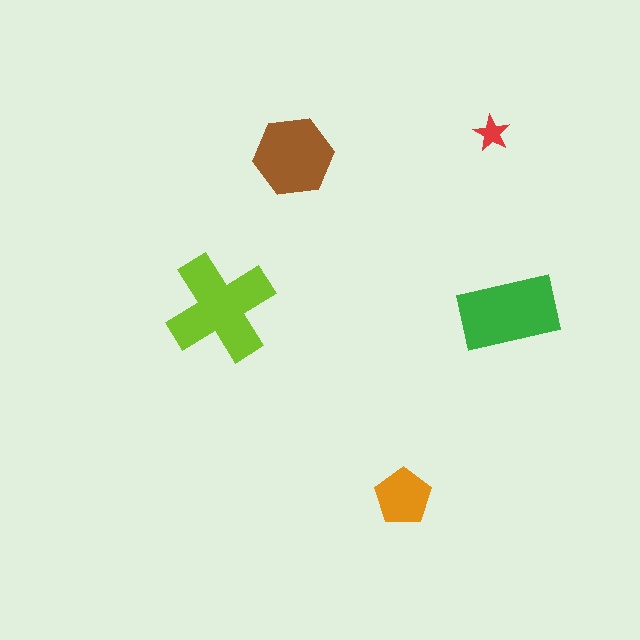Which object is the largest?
The lime cross.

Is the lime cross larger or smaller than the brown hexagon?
Larger.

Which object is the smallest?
The red star.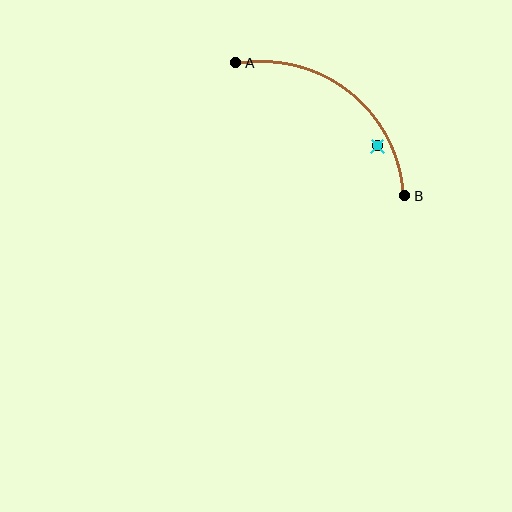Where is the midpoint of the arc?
The arc midpoint is the point on the curve farthest from the straight line joining A and B. It sits above and to the right of that line.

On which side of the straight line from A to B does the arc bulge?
The arc bulges above and to the right of the straight line connecting A and B.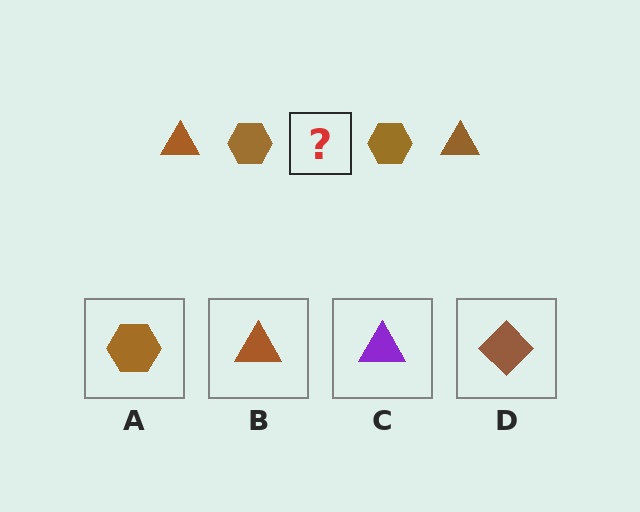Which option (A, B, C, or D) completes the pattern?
B.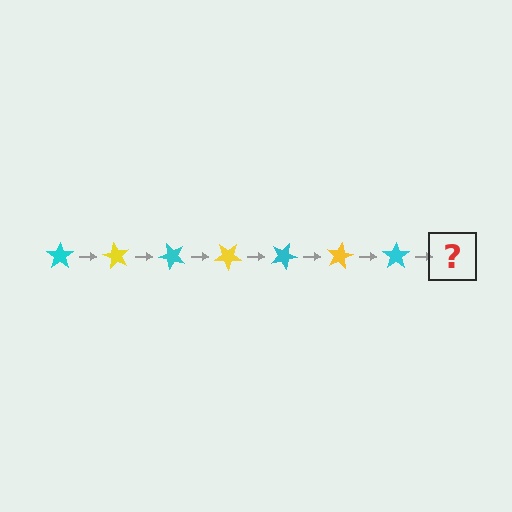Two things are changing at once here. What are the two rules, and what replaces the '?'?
The two rules are that it rotates 60 degrees each step and the color cycles through cyan and yellow. The '?' should be a yellow star, rotated 420 degrees from the start.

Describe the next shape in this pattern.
It should be a yellow star, rotated 420 degrees from the start.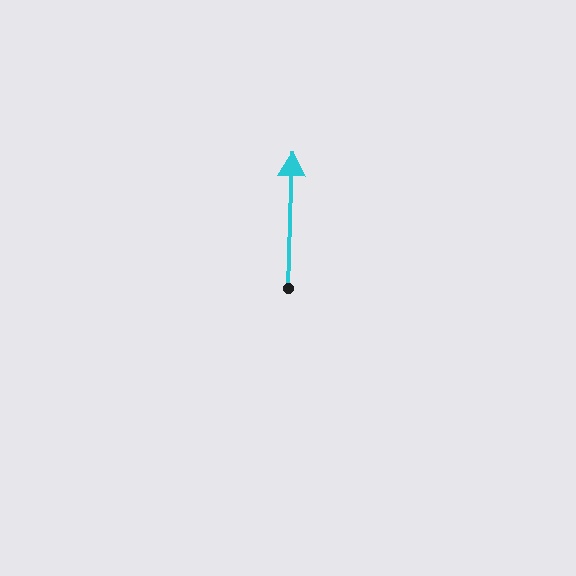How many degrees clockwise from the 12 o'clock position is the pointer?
Approximately 2 degrees.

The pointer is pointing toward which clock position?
Roughly 12 o'clock.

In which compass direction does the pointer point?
North.